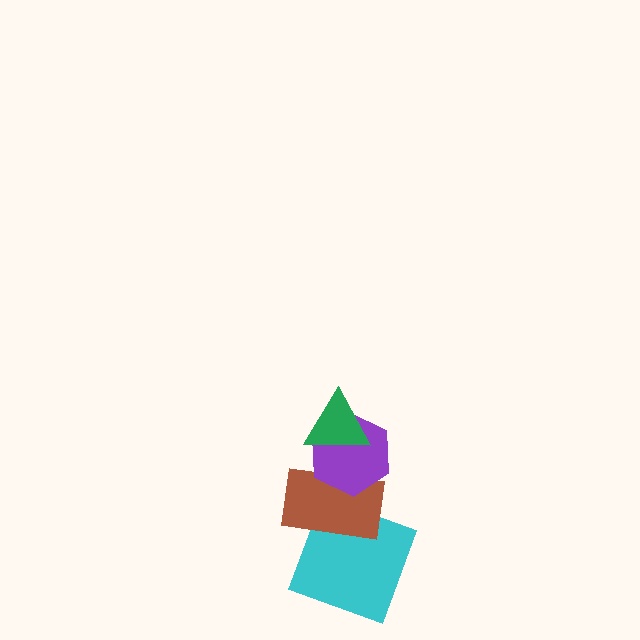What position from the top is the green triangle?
The green triangle is 1st from the top.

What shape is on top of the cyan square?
The brown rectangle is on top of the cyan square.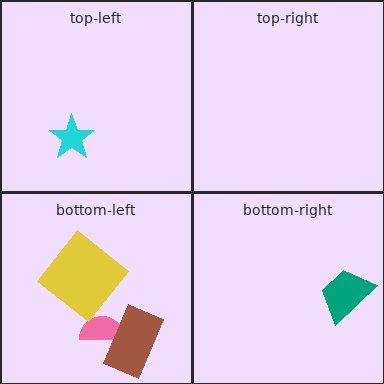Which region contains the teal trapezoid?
The bottom-right region.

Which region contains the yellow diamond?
The bottom-left region.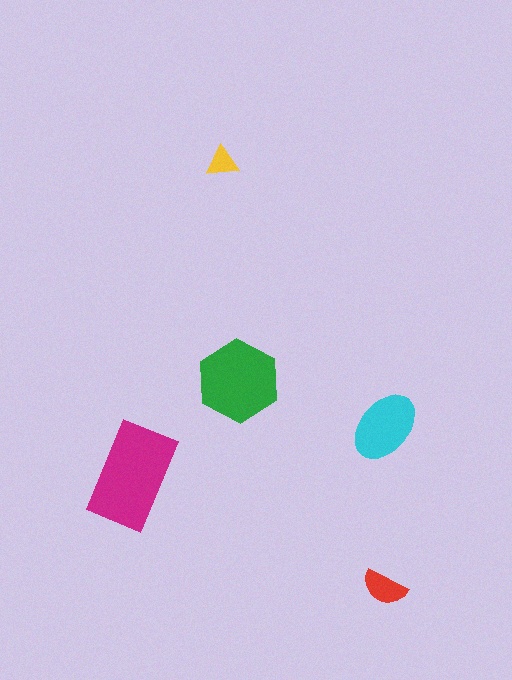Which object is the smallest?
The yellow triangle.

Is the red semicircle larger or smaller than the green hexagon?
Smaller.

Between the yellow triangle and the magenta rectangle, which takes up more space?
The magenta rectangle.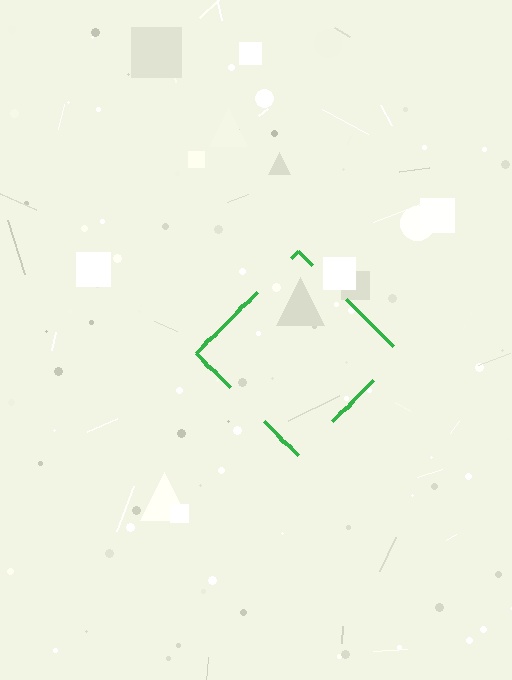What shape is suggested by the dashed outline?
The dashed outline suggests a diamond.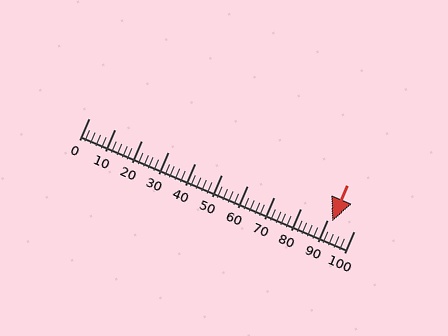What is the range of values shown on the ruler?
The ruler shows values from 0 to 100.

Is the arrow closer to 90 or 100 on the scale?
The arrow is closer to 90.